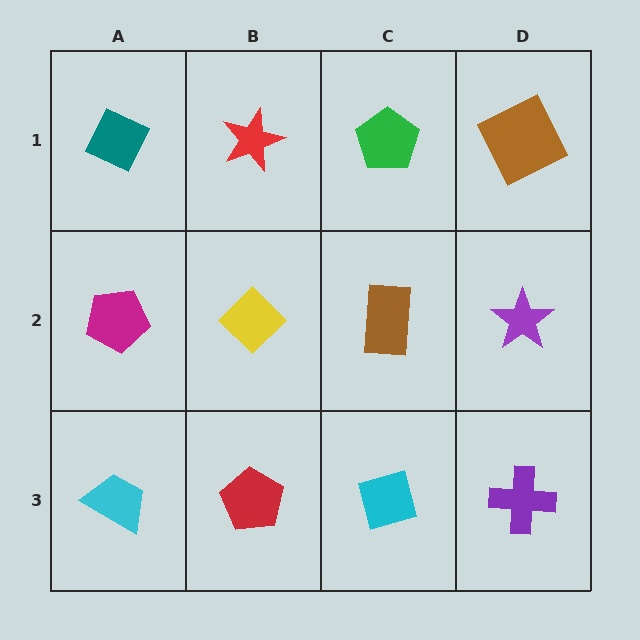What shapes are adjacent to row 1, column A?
A magenta pentagon (row 2, column A), a red star (row 1, column B).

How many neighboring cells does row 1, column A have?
2.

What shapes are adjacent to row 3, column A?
A magenta pentagon (row 2, column A), a red pentagon (row 3, column B).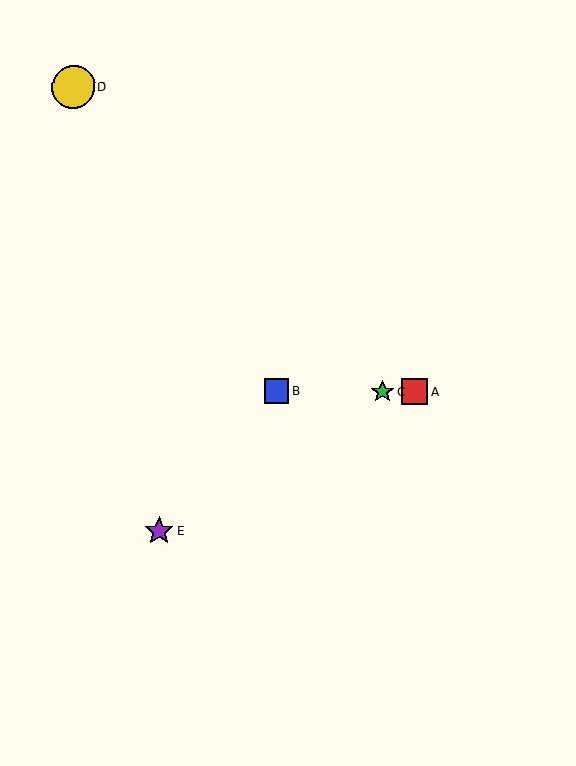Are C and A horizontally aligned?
Yes, both are at y≈392.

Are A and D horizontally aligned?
No, A is at y≈392 and D is at y≈87.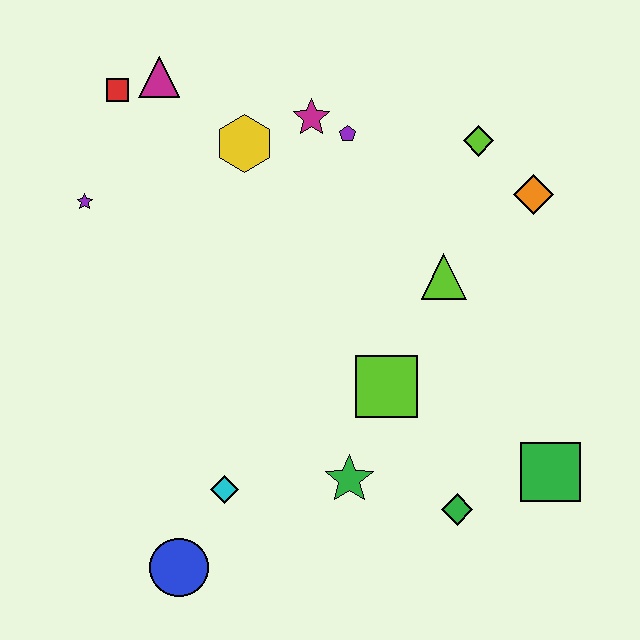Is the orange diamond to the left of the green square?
Yes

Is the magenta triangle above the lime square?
Yes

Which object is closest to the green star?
The lime square is closest to the green star.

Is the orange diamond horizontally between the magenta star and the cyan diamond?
No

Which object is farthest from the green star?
The red square is farthest from the green star.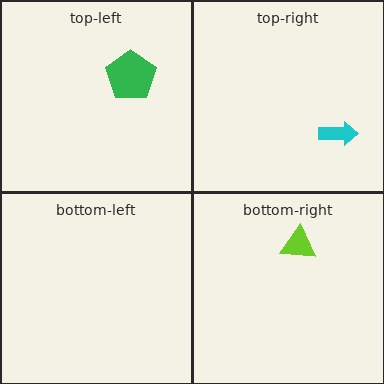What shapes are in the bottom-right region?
The lime triangle.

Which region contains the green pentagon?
The top-left region.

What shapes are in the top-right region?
The cyan arrow.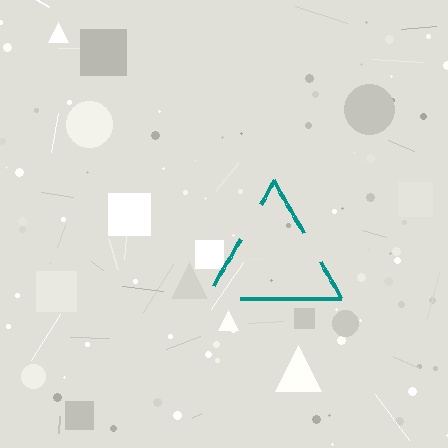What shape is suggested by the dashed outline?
The dashed outline suggests a triangle.